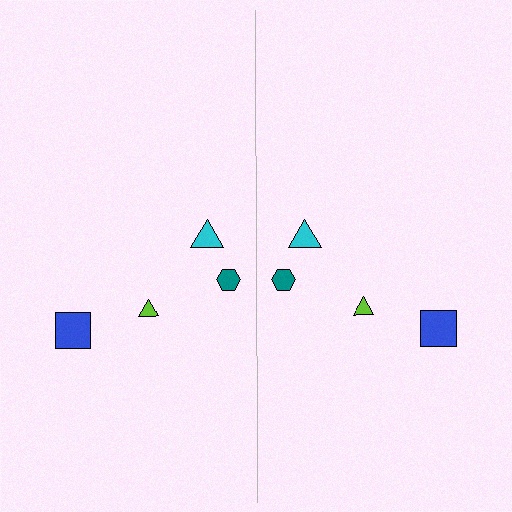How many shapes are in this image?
There are 8 shapes in this image.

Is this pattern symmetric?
Yes, this pattern has bilateral (reflection) symmetry.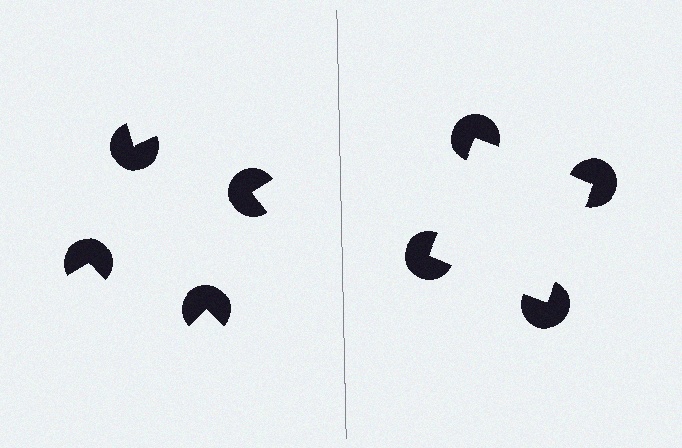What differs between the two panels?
The pac-man discs are positioned identically on both sides; only the wedge orientations differ. On the right they align to a square; on the left they are misaligned.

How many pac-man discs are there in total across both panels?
8 — 4 on each side.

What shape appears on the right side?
An illusory square.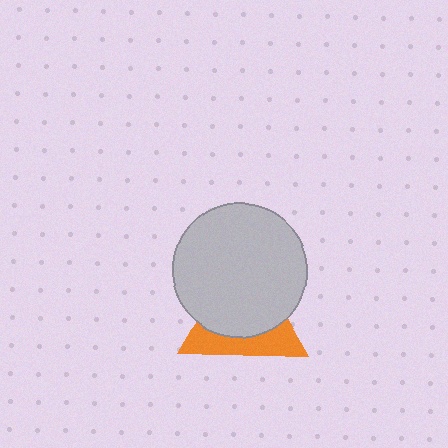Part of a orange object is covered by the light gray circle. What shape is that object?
It is a triangle.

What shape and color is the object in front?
The object in front is a light gray circle.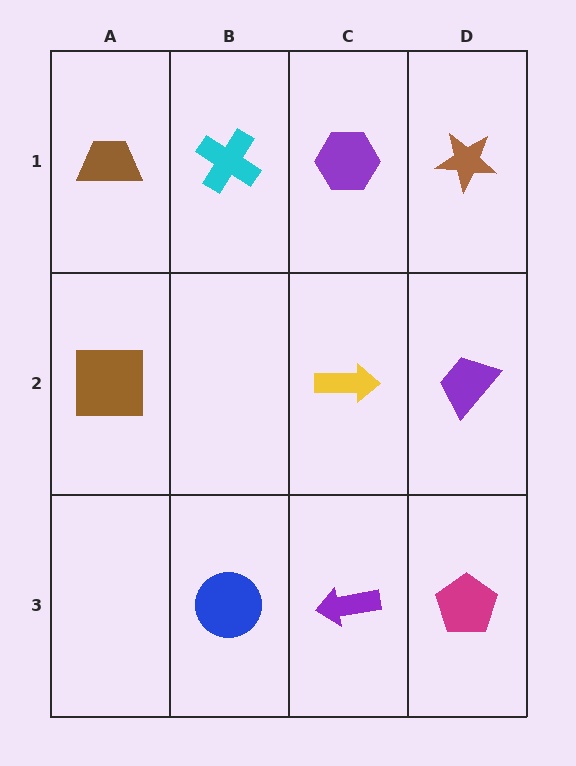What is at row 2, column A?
A brown square.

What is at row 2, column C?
A yellow arrow.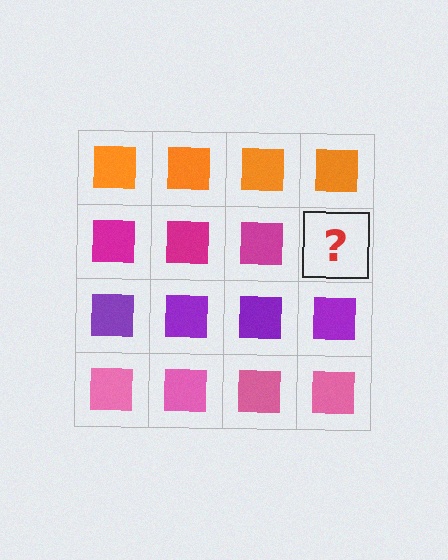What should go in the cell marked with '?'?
The missing cell should contain a magenta square.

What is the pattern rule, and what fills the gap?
The rule is that each row has a consistent color. The gap should be filled with a magenta square.